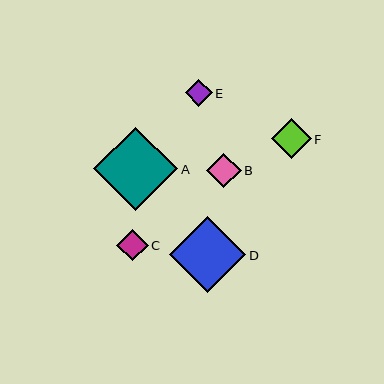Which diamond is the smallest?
Diamond E is the smallest with a size of approximately 27 pixels.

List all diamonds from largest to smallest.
From largest to smallest: A, D, F, B, C, E.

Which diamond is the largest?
Diamond A is the largest with a size of approximately 84 pixels.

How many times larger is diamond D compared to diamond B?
Diamond D is approximately 2.2 times the size of diamond B.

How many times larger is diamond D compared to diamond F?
Diamond D is approximately 1.9 times the size of diamond F.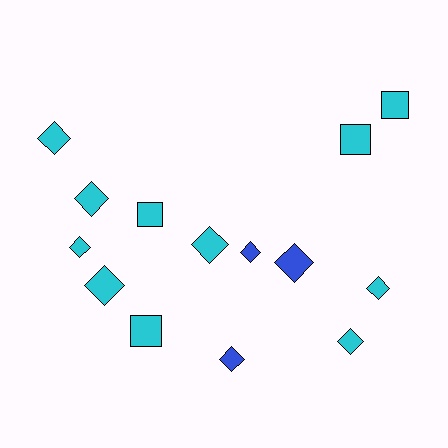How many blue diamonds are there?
There are 3 blue diamonds.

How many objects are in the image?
There are 14 objects.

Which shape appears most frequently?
Diamond, with 10 objects.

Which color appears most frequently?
Cyan, with 11 objects.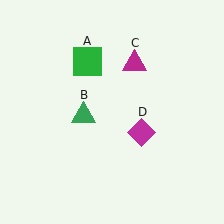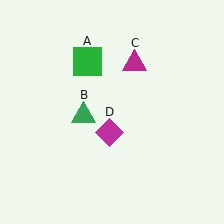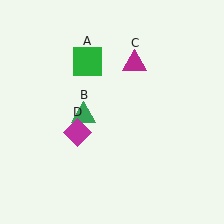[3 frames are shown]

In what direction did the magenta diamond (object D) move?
The magenta diamond (object D) moved left.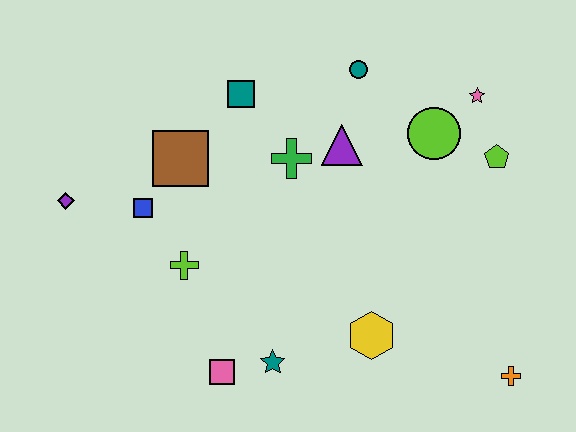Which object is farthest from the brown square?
The orange cross is farthest from the brown square.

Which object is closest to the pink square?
The teal star is closest to the pink square.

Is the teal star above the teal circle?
No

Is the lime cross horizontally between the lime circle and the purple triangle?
No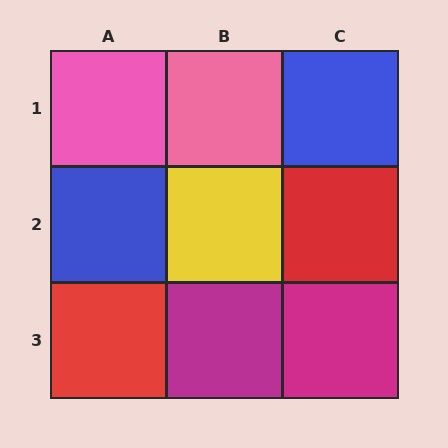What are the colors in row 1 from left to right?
Pink, pink, blue.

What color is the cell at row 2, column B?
Yellow.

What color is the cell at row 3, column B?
Magenta.